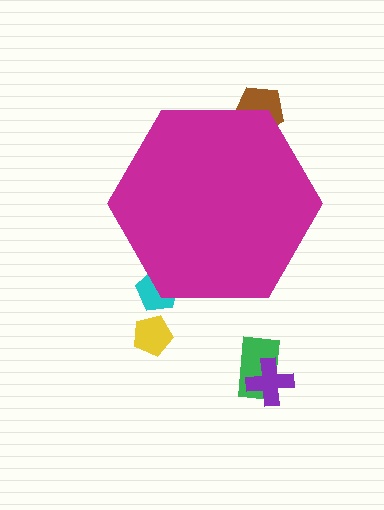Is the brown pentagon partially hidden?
Yes, the brown pentagon is partially hidden behind the magenta hexagon.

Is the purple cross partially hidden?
No, the purple cross is fully visible.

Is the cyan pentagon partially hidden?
Yes, the cyan pentagon is partially hidden behind the magenta hexagon.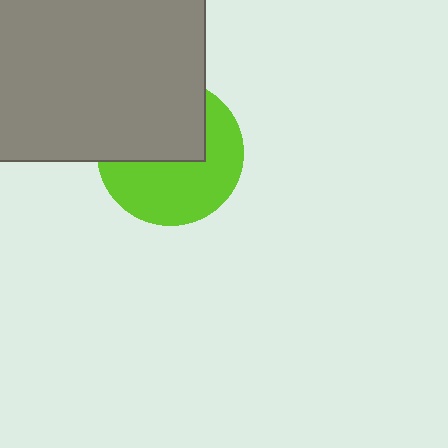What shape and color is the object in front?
The object in front is a gray square.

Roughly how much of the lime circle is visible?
About half of it is visible (roughly 55%).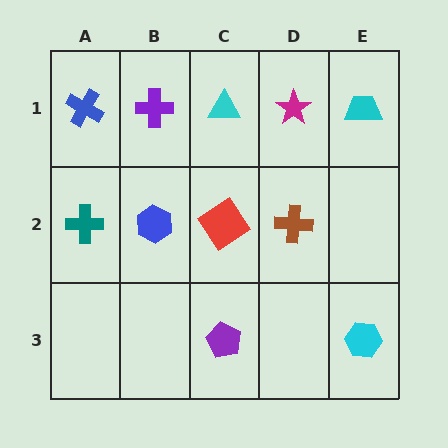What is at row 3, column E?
A cyan hexagon.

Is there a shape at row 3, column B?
No, that cell is empty.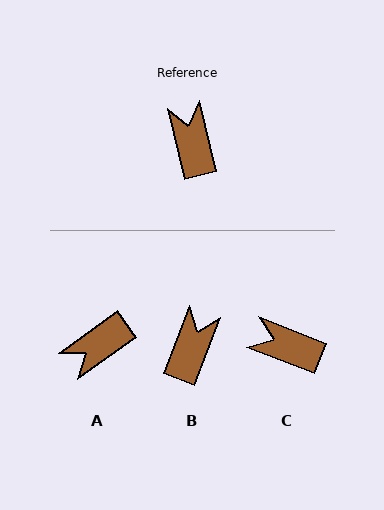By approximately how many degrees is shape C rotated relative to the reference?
Approximately 56 degrees counter-clockwise.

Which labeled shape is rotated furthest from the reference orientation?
A, about 112 degrees away.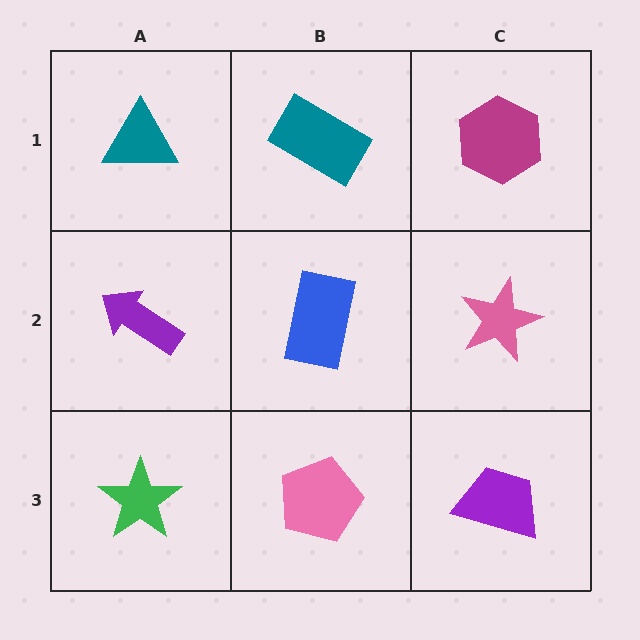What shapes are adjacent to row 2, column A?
A teal triangle (row 1, column A), a green star (row 3, column A), a blue rectangle (row 2, column B).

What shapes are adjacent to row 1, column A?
A purple arrow (row 2, column A), a teal rectangle (row 1, column B).